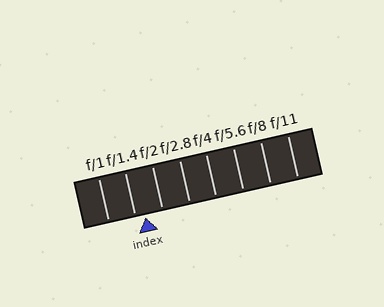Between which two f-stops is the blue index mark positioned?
The index mark is between f/1.4 and f/2.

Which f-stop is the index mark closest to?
The index mark is closest to f/1.4.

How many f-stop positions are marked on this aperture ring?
There are 8 f-stop positions marked.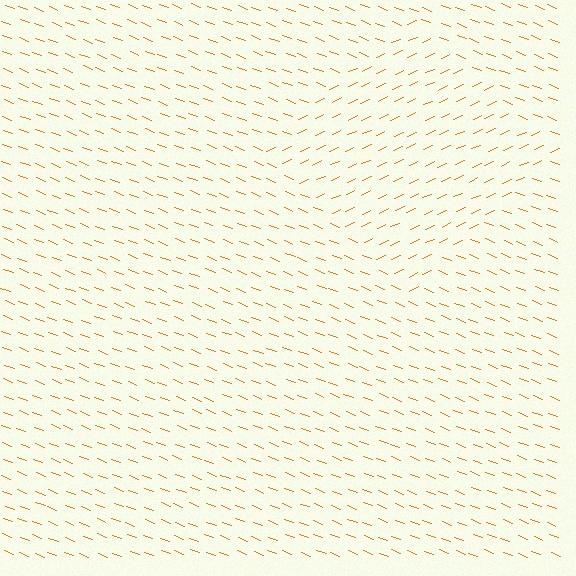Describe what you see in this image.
The image is filled with small orange line segments. A diamond region in the image has lines oriented differently from the surrounding lines, creating a visible texture boundary.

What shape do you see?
I see a diamond.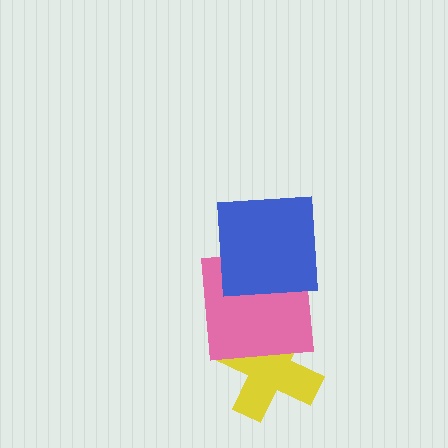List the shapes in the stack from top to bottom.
From top to bottom: the blue square, the pink square, the yellow cross.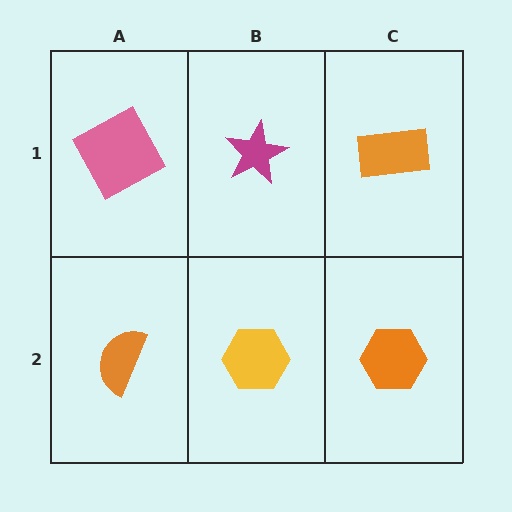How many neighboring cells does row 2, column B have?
3.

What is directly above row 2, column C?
An orange rectangle.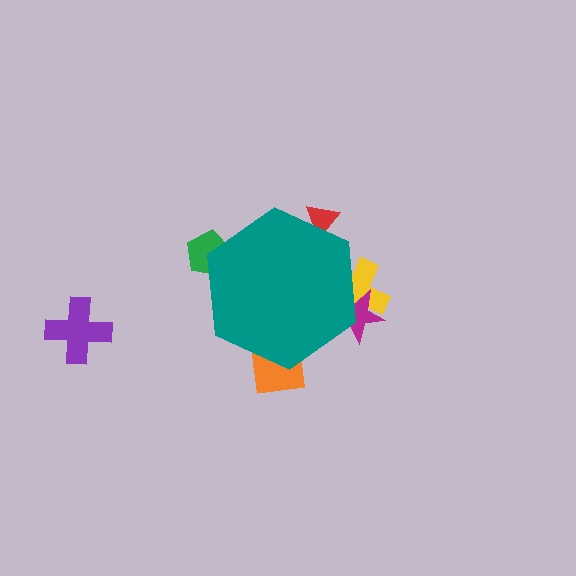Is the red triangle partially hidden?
Yes, the red triangle is partially hidden behind the teal hexagon.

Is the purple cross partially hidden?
No, the purple cross is fully visible.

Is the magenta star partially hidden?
Yes, the magenta star is partially hidden behind the teal hexagon.